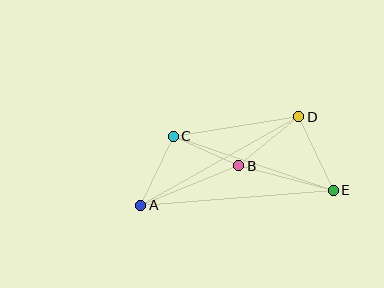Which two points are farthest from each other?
Points A and E are farthest from each other.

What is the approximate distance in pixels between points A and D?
The distance between A and D is approximately 181 pixels.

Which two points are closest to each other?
Points B and C are closest to each other.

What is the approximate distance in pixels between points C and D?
The distance between C and D is approximately 127 pixels.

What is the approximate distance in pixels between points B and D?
The distance between B and D is approximately 77 pixels.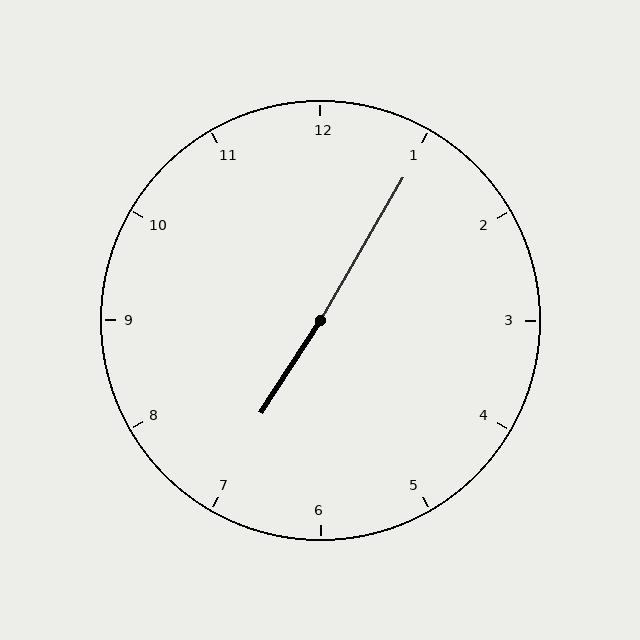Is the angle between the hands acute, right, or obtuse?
It is obtuse.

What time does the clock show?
7:05.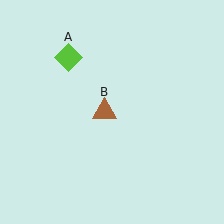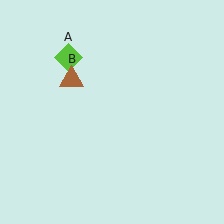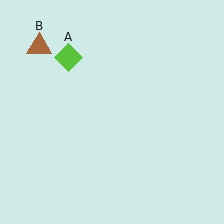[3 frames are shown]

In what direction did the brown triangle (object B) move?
The brown triangle (object B) moved up and to the left.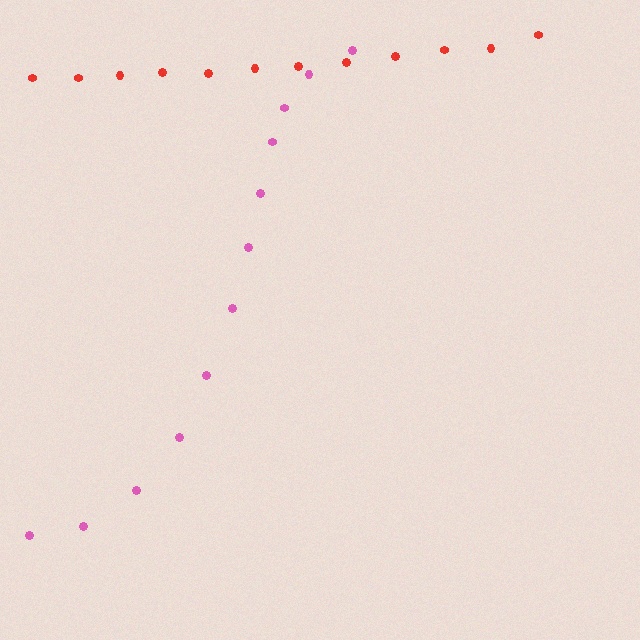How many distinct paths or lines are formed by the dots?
There are 2 distinct paths.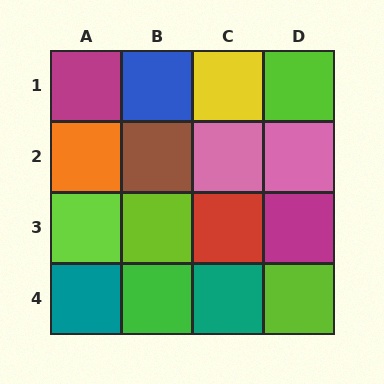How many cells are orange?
1 cell is orange.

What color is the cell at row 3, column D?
Magenta.